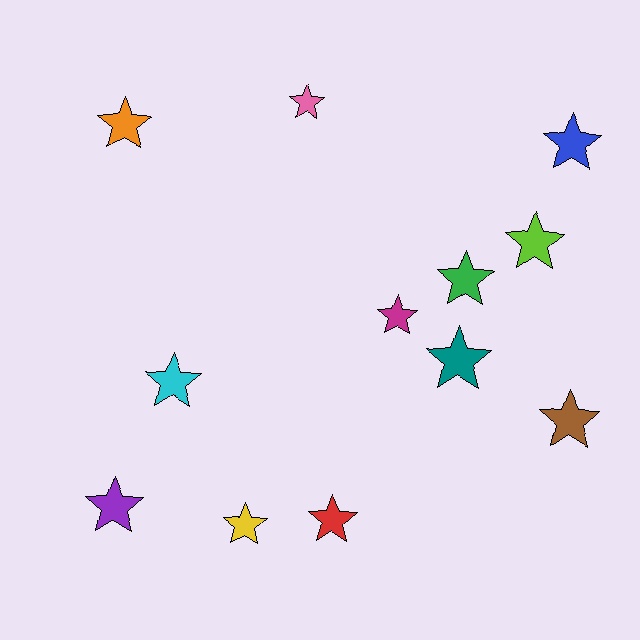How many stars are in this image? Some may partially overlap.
There are 12 stars.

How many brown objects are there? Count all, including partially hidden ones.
There is 1 brown object.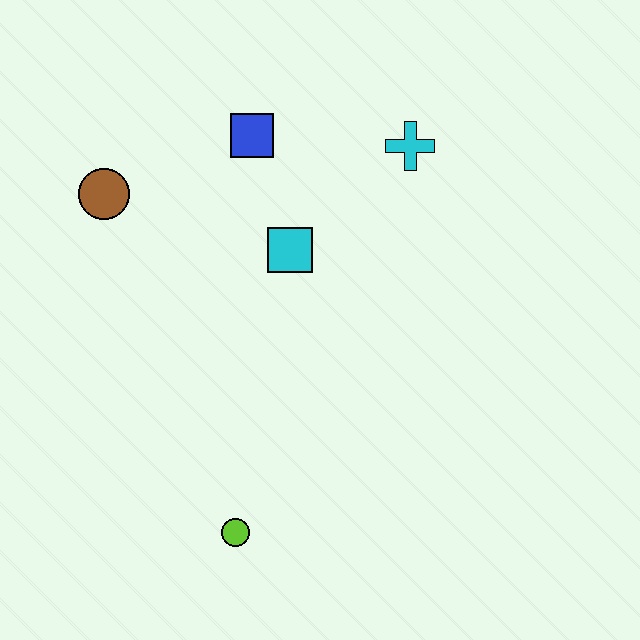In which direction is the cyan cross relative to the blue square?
The cyan cross is to the right of the blue square.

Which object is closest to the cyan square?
The blue square is closest to the cyan square.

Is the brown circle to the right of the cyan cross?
No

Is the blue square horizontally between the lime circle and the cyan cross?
Yes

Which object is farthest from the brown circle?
The lime circle is farthest from the brown circle.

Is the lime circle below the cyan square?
Yes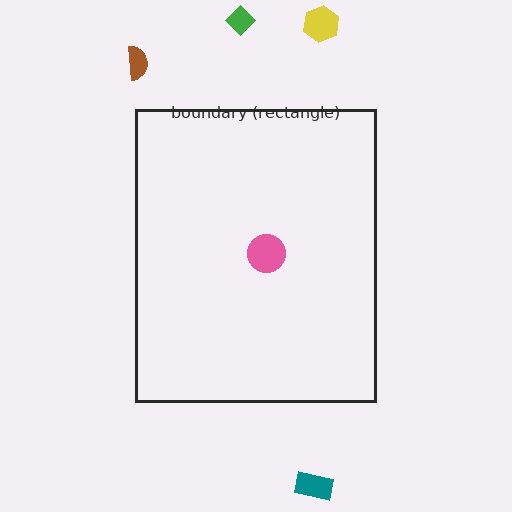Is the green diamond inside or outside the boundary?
Outside.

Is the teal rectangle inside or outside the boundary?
Outside.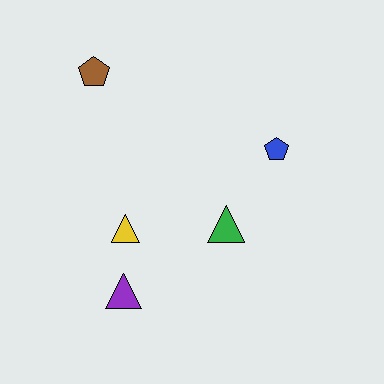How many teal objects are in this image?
There are no teal objects.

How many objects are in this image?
There are 5 objects.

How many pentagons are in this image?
There are 2 pentagons.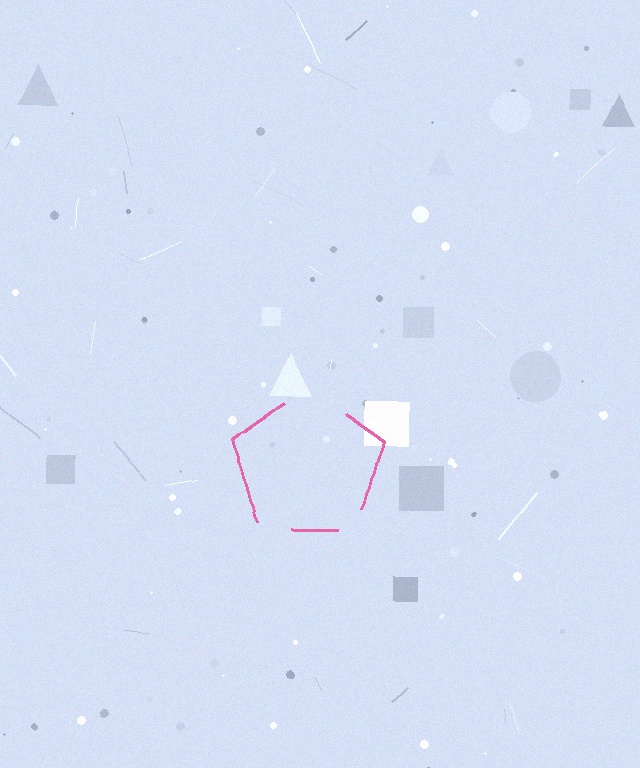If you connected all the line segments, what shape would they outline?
They would outline a pentagon.